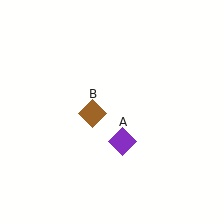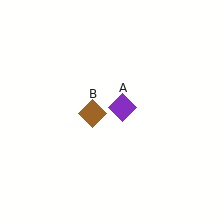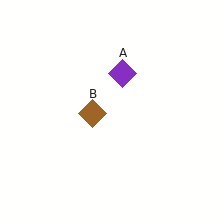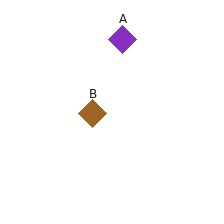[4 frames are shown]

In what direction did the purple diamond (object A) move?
The purple diamond (object A) moved up.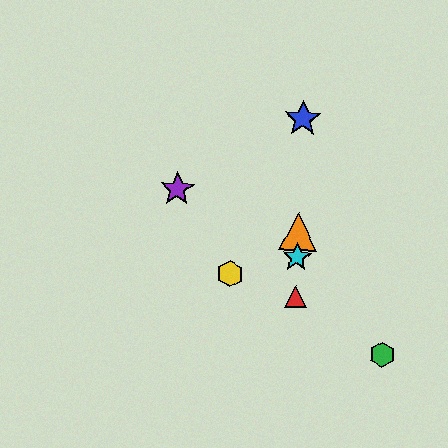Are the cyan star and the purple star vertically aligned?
No, the cyan star is at x≈297 and the purple star is at x≈177.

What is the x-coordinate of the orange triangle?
The orange triangle is at x≈298.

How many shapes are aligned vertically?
4 shapes (the red triangle, the blue star, the orange triangle, the cyan star) are aligned vertically.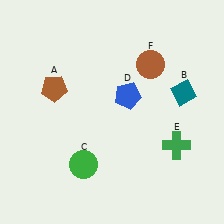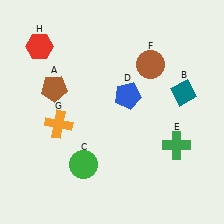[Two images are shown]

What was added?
An orange cross (G), a red hexagon (H) were added in Image 2.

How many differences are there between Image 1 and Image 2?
There are 2 differences between the two images.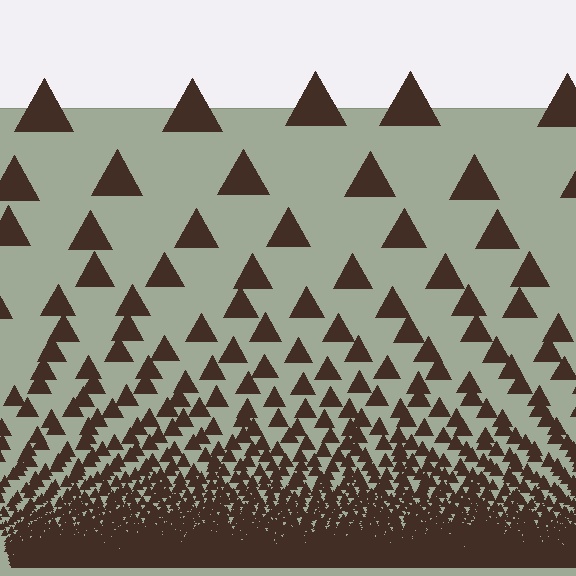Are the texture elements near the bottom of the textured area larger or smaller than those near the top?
Smaller. The gradient is inverted — elements near the bottom are smaller and denser.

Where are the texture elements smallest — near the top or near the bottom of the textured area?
Near the bottom.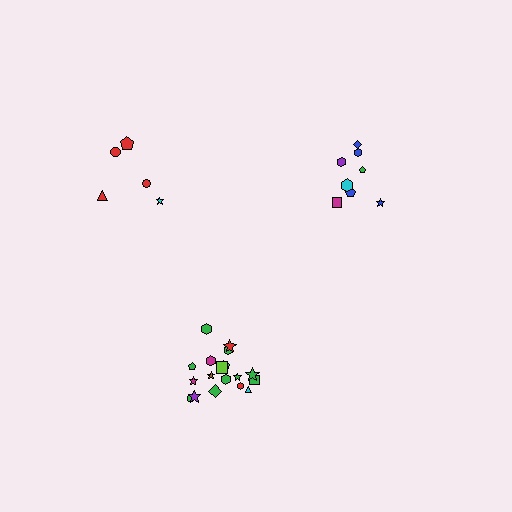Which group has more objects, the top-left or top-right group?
The top-right group.